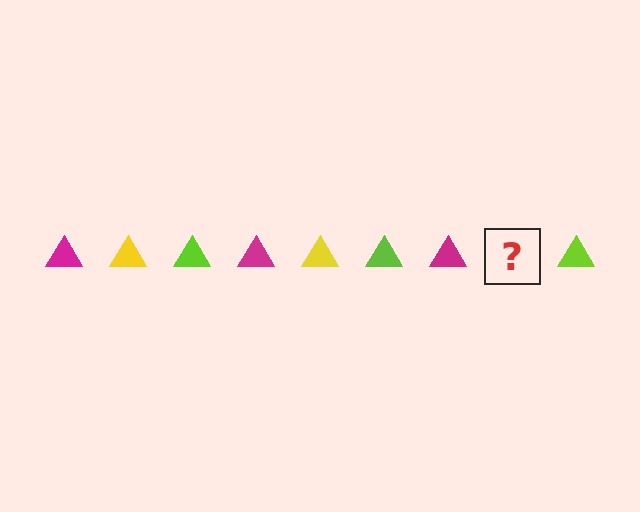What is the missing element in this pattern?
The missing element is a yellow triangle.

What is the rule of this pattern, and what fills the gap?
The rule is that the pattern cycles through magenta, yellow, lime triangles. The gap should be filled with a yellow triangle.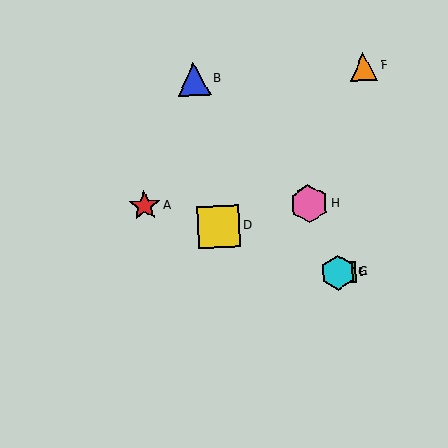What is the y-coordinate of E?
Object E is at y≈273.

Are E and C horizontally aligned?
Yes, both are at y≈273.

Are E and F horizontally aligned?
No, E is at y≈273 and F is at y≈67.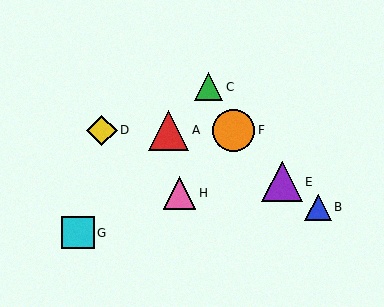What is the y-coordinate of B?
Object B is at y≈207.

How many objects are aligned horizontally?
3 objects (A, D, F) are aligned horizontally.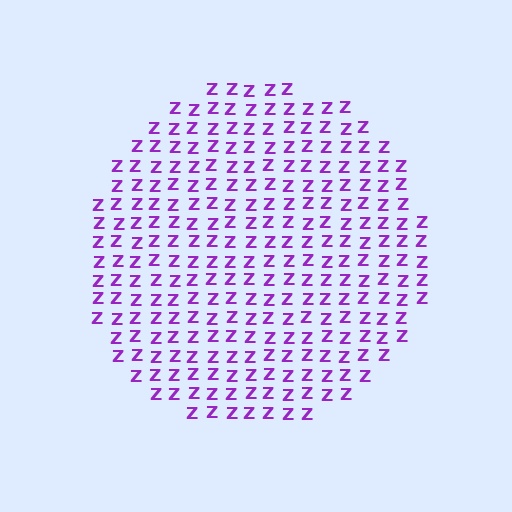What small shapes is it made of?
It is made of small letter Z's.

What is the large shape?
The large shape is a circle.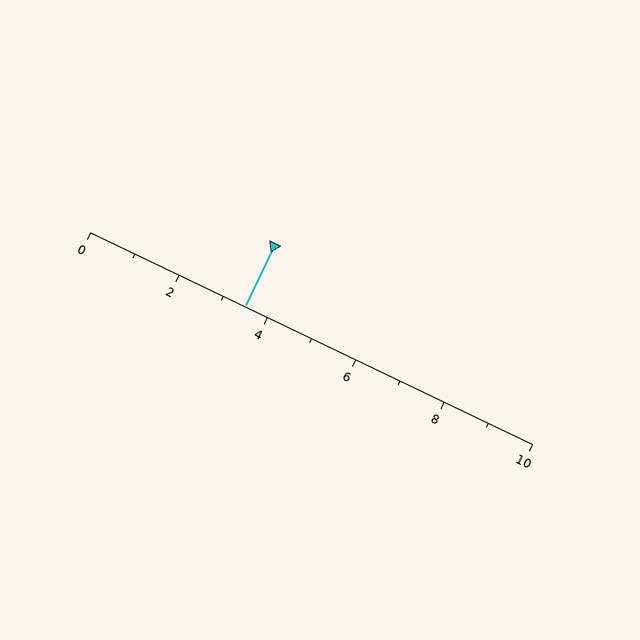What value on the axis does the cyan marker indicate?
The marker indicates approximately 3.5.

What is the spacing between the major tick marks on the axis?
The major ticks are spaced 2 apart.